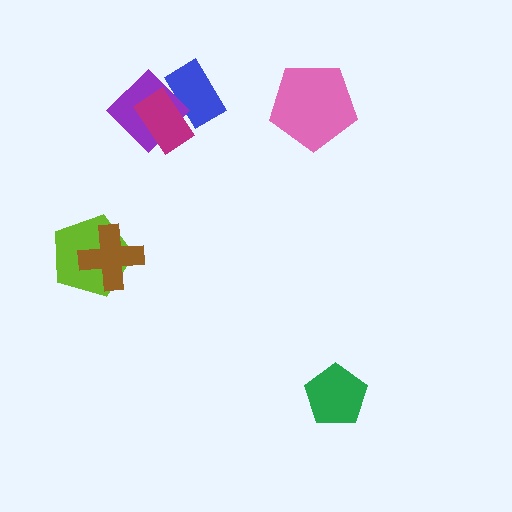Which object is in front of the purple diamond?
The magenta rectangle is in front of the purple diamond.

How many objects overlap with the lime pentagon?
1 object overlaps with the lime pentagon.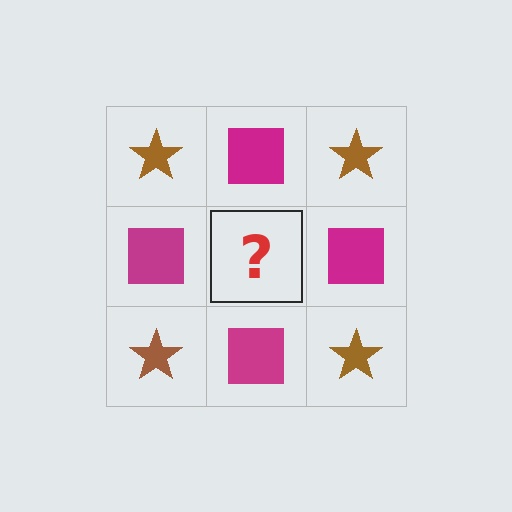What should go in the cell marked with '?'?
The missing cell should contain a brown star.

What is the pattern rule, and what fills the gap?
The rule is that it alternates brown star and magenta square in a checkerboard pattern. The gap should be filled with a brown star.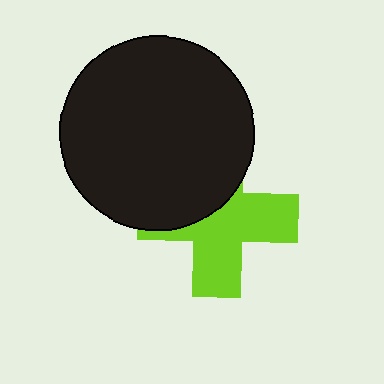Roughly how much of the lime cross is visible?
About half of it is visible (roughly 58%).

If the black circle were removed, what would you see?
You would see the complete lime cross.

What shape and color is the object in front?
The object in front is a black circle.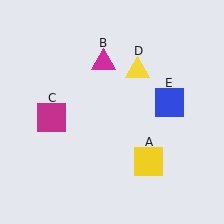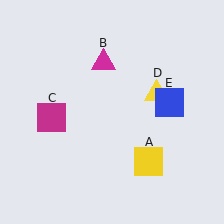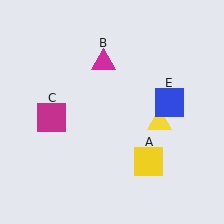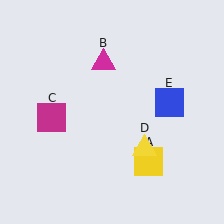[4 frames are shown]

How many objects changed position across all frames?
1 object changed position: yellow triangle (object D).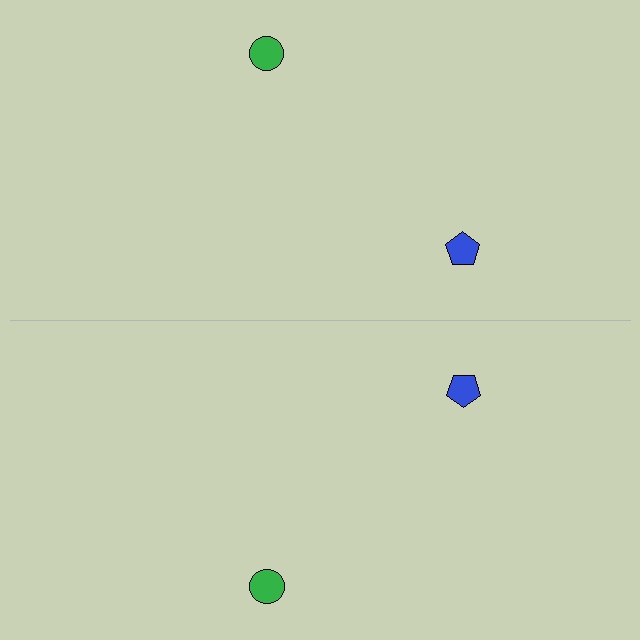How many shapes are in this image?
There are 4 shapes in this image.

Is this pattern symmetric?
Yes, this pattern has bilateral (reflection) symmetry.